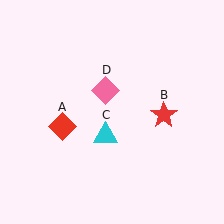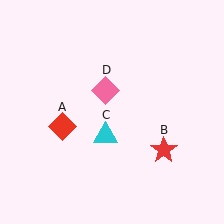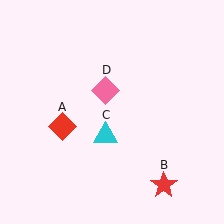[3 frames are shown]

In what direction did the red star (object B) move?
The red star (object B) moved down.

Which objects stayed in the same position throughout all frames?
Red diamond (object A) and cyan triangle (object C) and pink diamond (object D) remained stationary.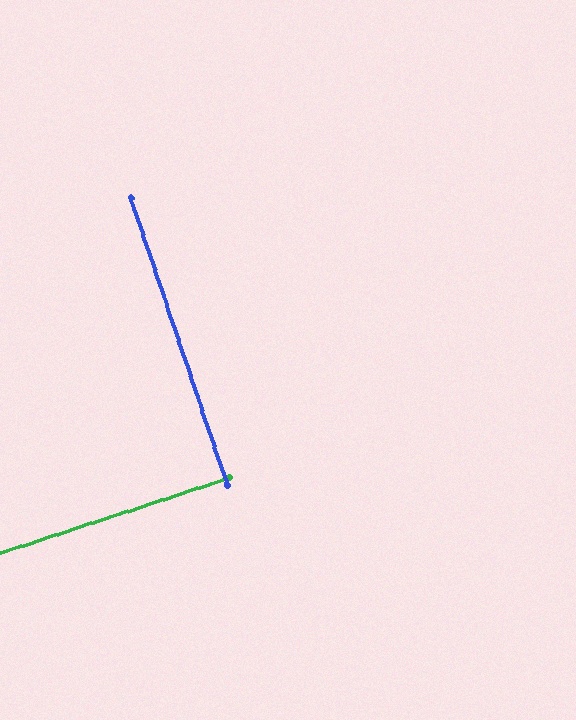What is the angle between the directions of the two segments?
Approximately 89 degrees.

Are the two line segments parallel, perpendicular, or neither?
Perpendicular — they meet at approximately 89°.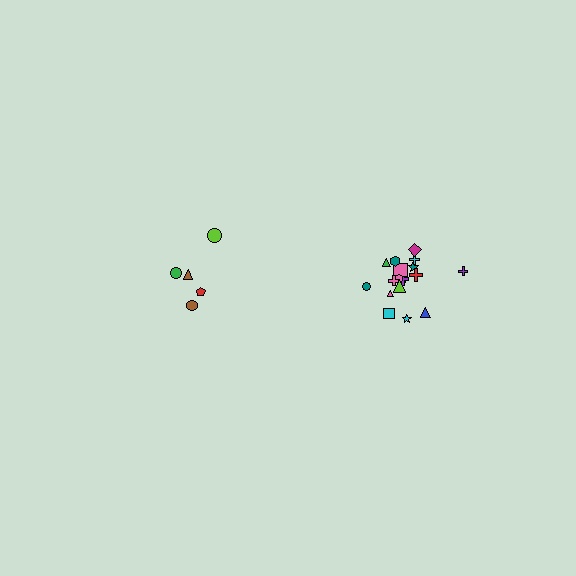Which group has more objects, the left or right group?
The right group.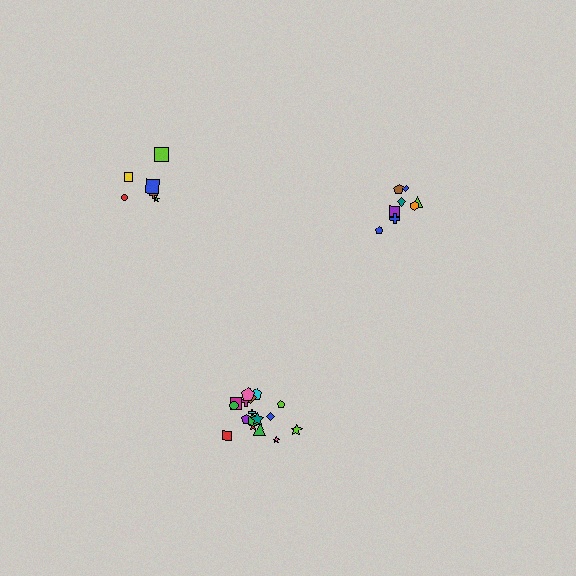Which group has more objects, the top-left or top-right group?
The top-right group.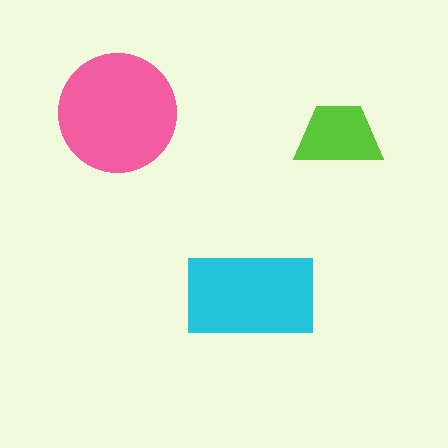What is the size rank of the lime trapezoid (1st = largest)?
3rd.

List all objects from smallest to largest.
The lime trapezoid, the cyan rectangle, the pink circle.